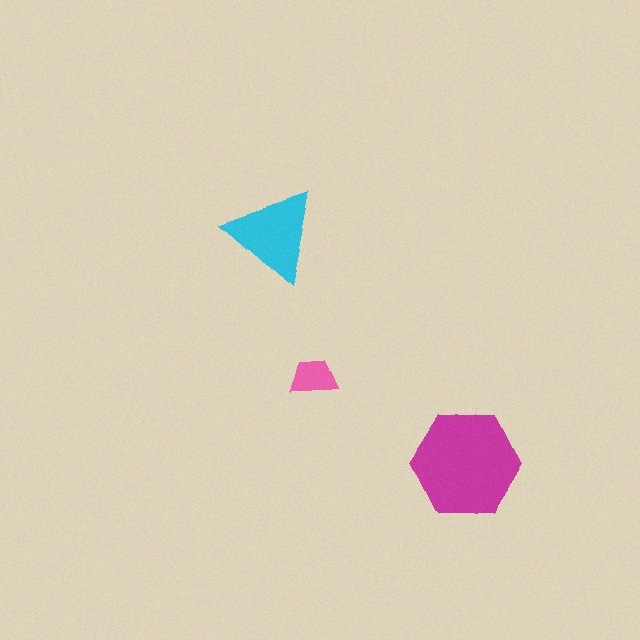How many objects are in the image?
There are 3 objects in the image.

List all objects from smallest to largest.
The pink trapezoid, the cyan triangle, the magenta hexagon.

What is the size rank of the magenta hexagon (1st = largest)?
1st.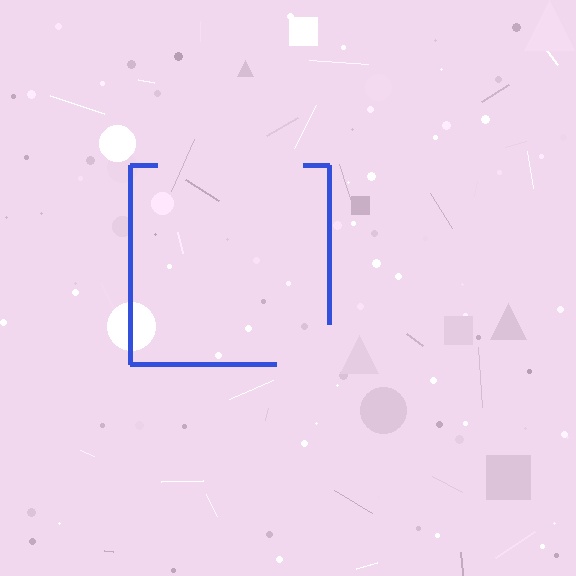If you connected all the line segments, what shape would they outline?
They would outline a square.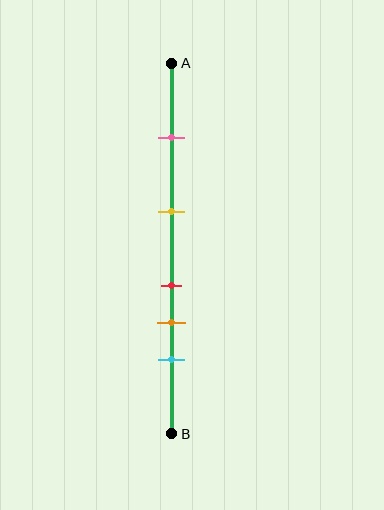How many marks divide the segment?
There are 5 marks dividing the segment.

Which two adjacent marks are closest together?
The red and orange marks are the closest adjacent pair.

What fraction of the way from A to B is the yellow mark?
The yellow mark is approximately 40% (0.4) of the way from A to B.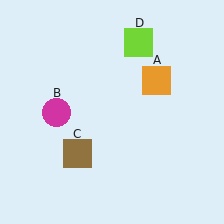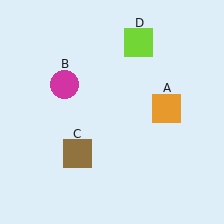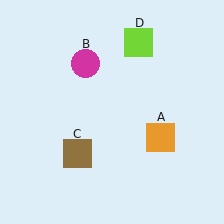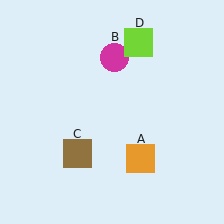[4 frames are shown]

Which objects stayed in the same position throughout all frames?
Brown square (object C) and lime square (object D) remained stationary.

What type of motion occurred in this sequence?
The orange square (object A), magenta circle (object B) rotated clockwise around the center of the scene.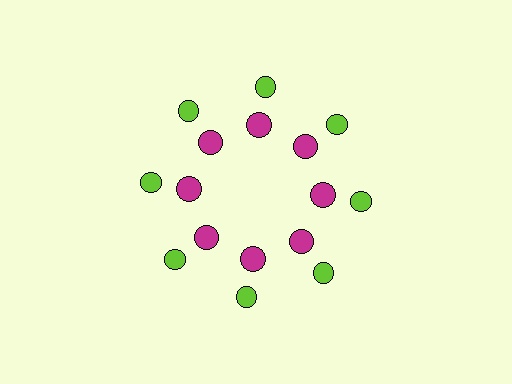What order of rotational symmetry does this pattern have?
This pattern has 8-fold rotational symmetry.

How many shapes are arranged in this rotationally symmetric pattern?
There are 16 shapes, arranged in 8 groups of 2.